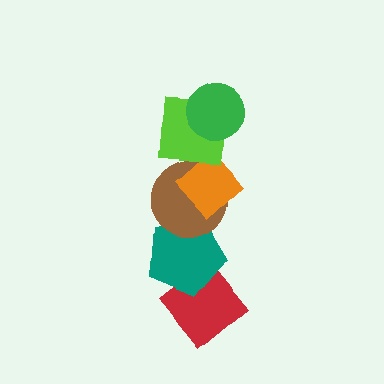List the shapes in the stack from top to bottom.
From top to bottom: the green circle, the lime square, the orange diamond, the brown circle, the teal pentagon, the red diamond.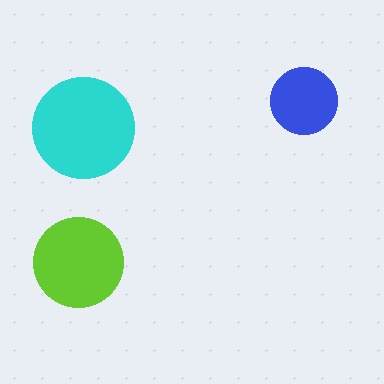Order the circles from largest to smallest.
the cyan one, the lime one, the blue one.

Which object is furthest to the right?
The blue circle is rightmost.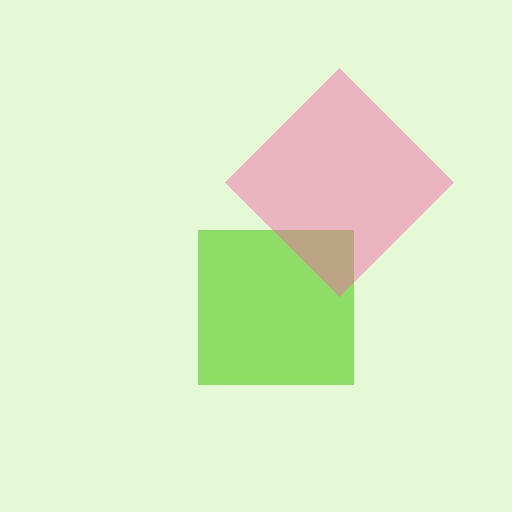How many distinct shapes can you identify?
There are 2 distinct shapes: a lime square, a pink diamond.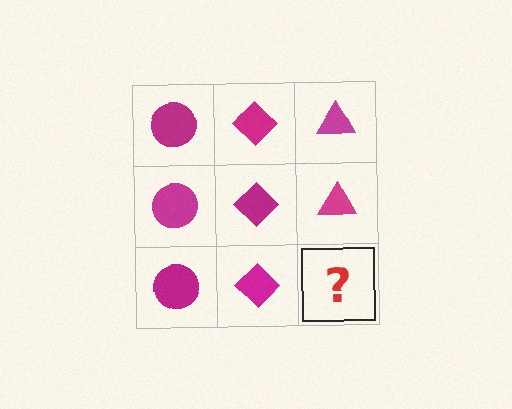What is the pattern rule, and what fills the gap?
The rule is that each column has a consistent shape. The gap should be filled with a magenta triangle.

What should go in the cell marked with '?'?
The missing cell should contain a magenta triangle.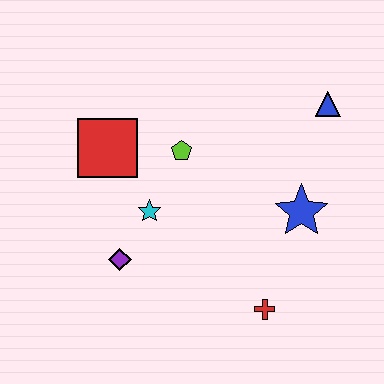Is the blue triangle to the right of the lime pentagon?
Yes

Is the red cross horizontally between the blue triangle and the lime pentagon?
Yes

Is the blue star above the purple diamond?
Yes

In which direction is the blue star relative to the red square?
The blue star is to the right of the red square.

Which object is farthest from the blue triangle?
The purple diamond is farthest from the blue triangle.